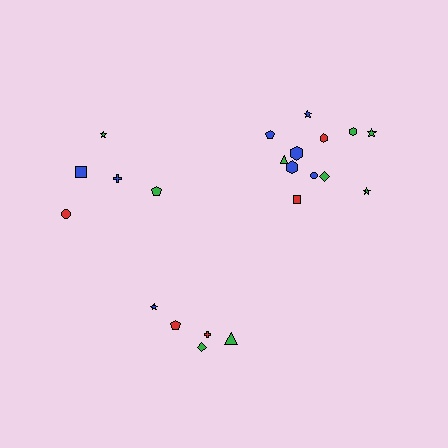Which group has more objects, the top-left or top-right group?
The top-right group.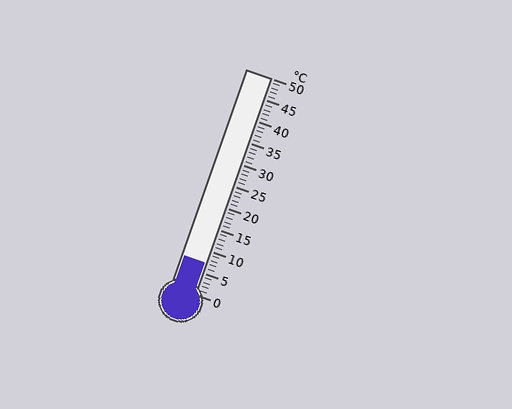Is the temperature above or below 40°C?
The temperature is below 40°C.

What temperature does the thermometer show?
The thermometer shows approximately 7°C.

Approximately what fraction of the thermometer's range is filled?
The thermometer is filled to approximately 15% of its range.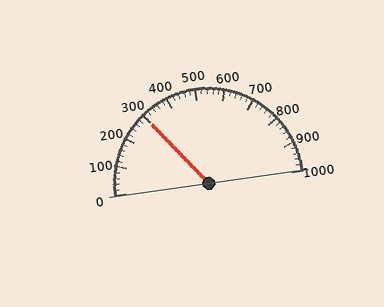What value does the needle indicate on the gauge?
The needle indicates approximately 300.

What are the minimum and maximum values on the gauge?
The gauge ranges from 0 to 1000.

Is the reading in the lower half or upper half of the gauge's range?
The reading is in the lower half of the range (0 to 1000).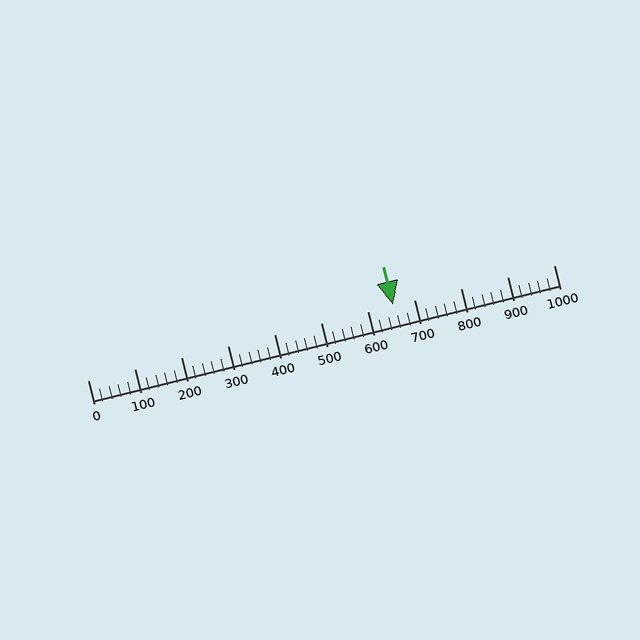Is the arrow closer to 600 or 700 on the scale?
The arrow is closer to 700.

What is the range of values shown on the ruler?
The ruler shows values from 0 to 1000.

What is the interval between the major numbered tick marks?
The major tick marks are spaced 100 units apart.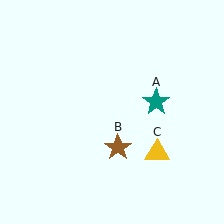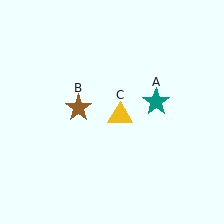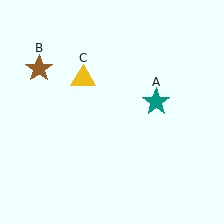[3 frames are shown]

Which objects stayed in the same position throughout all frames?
Teal star (object A) remained stationary.